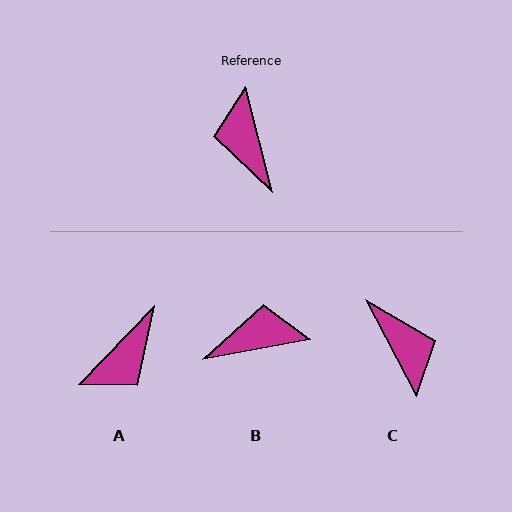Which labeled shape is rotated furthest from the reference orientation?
C, about 167 degrees away.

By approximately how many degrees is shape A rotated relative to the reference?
Approximately 122 degrees counter-clockwise.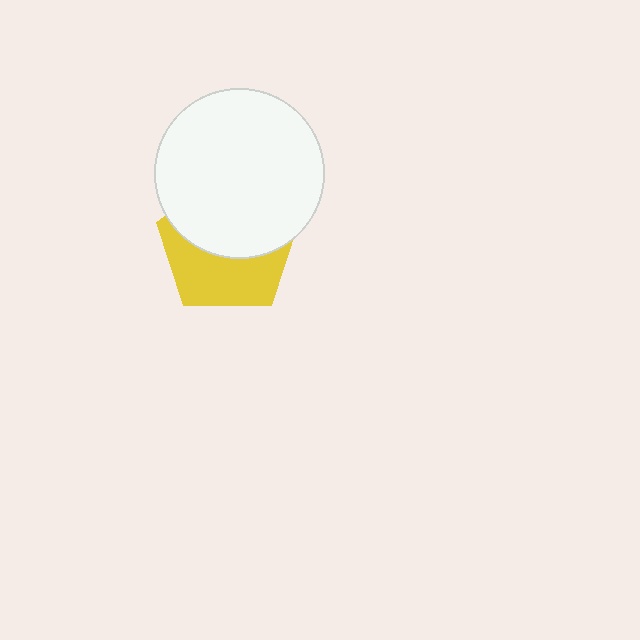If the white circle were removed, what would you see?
You would see the complete yellow pentagon.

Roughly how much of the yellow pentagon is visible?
About half of it is visible (roughly 46%).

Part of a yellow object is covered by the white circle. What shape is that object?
It is a pentagon.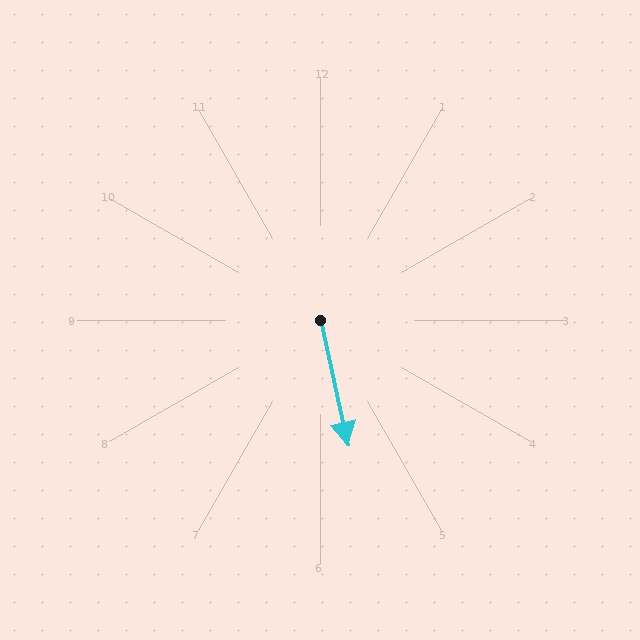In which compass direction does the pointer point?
South.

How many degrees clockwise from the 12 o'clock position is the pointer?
Approximately 167 degrees.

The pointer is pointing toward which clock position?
Roughly 6 o'clock.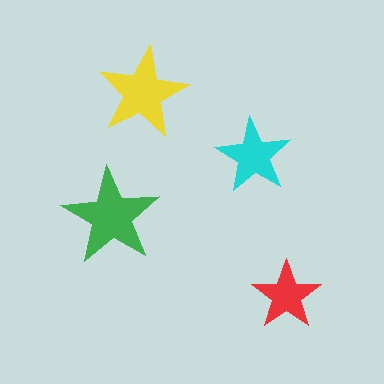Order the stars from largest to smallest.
the green one, the yellow one, the cyan one, the red one.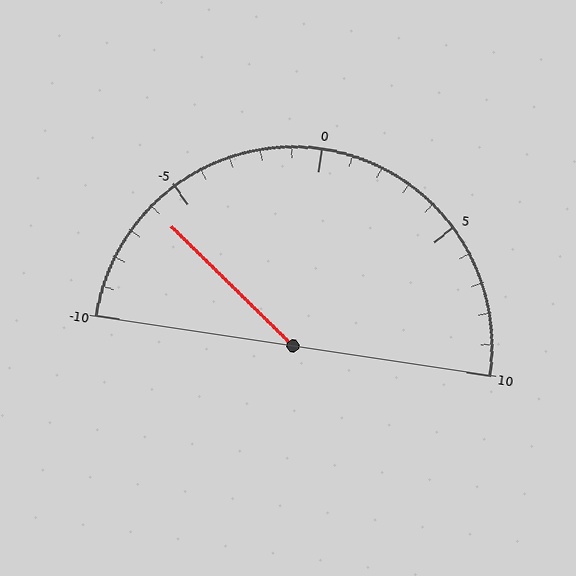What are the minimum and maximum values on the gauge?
The gauge ranges from -10 to 10.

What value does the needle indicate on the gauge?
The needle indicates approximately -6.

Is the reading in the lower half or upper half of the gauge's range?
The reading is in the lower half of the range (-10 to 10).